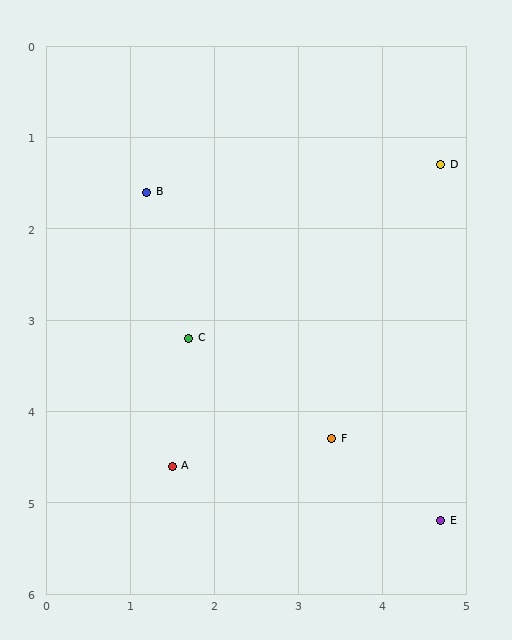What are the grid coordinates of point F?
Point F is at approximately (3.4, 4.3).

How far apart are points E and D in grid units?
Points E and D are about 3.9 grid units apart.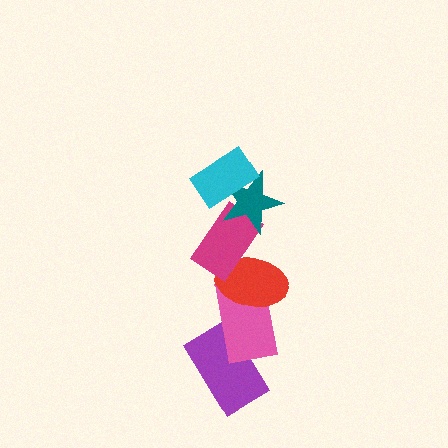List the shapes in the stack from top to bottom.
From top to bottom: the cyan rectangle, the teal star, the magenta rectangle, the red ellipse, the pink rectangle, the purple rectangle.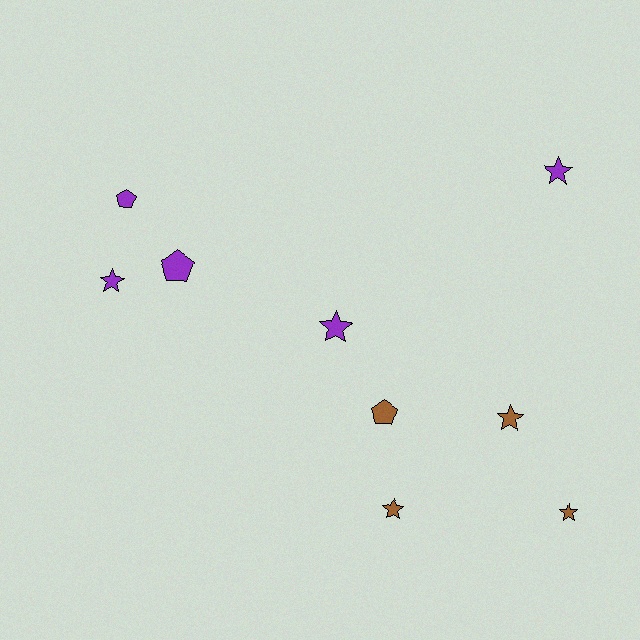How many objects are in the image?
There are 9 objects.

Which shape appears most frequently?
Star, with 6 objects.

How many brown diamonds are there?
There are no brown diamonds.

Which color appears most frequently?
Purple, with 5 objects.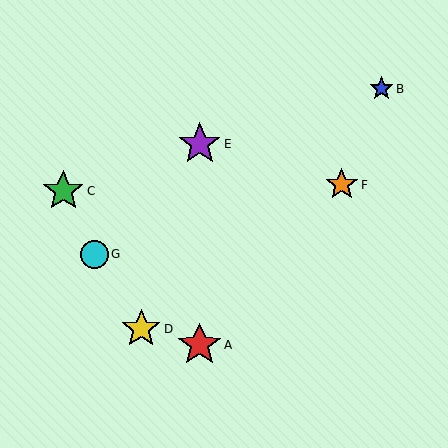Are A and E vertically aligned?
Yes, both are at x≈200.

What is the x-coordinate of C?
Object C is at x≈63.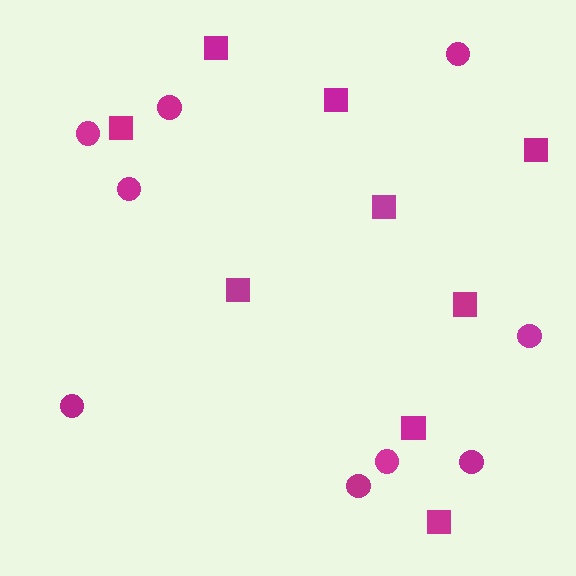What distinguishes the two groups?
There are 2 groups: one group of circles (9) and one group of squares (9).